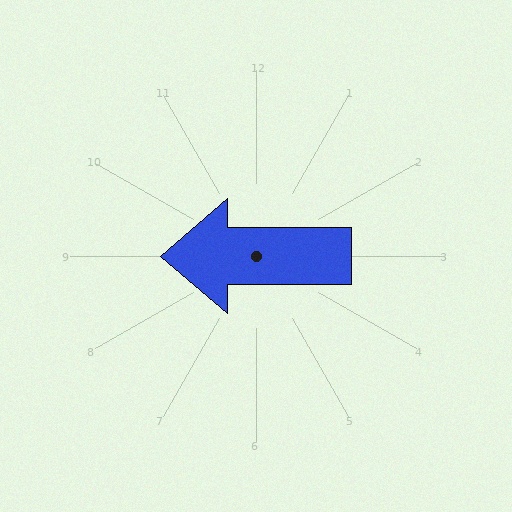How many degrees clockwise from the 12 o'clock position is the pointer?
Approximately 270 degrees.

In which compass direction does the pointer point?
West.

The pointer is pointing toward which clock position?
Roughly 9 o'clock.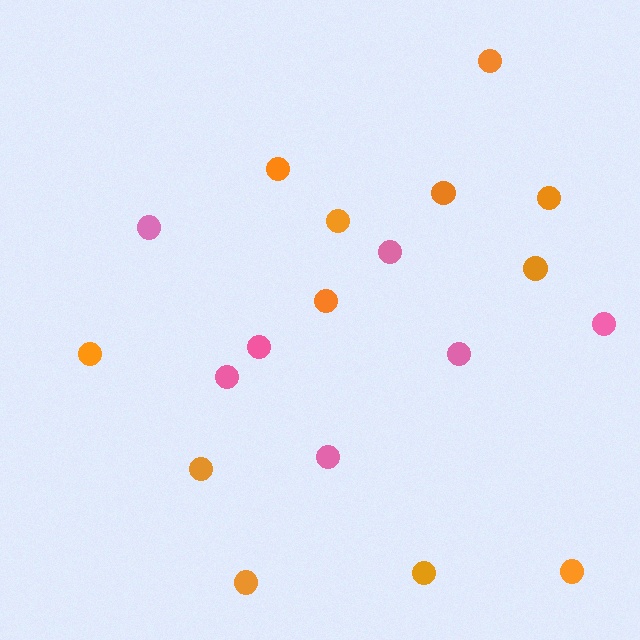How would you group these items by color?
There are 2 groups: one group of pink circles (7) and one group of orange circles (12).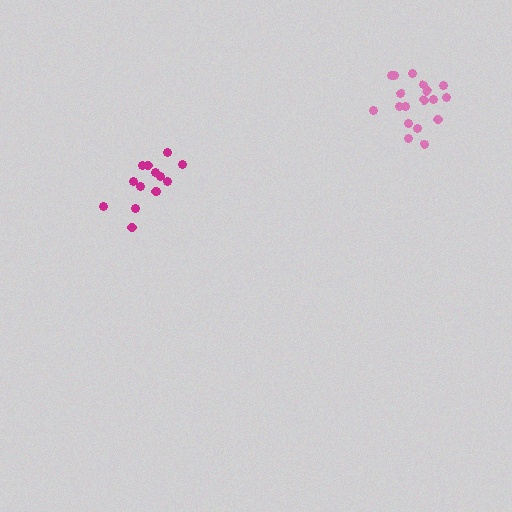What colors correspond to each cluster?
The clusters are colored: magenta, pink.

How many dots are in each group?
Group 1: 14 dots, Group 2: 18 dots (32 total).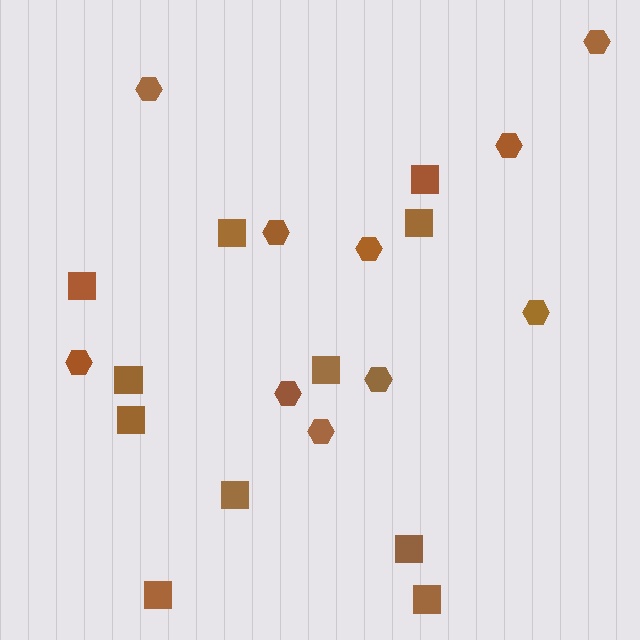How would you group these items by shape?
There are 2 groups: one group of squares (11) and one group of hexagons (10).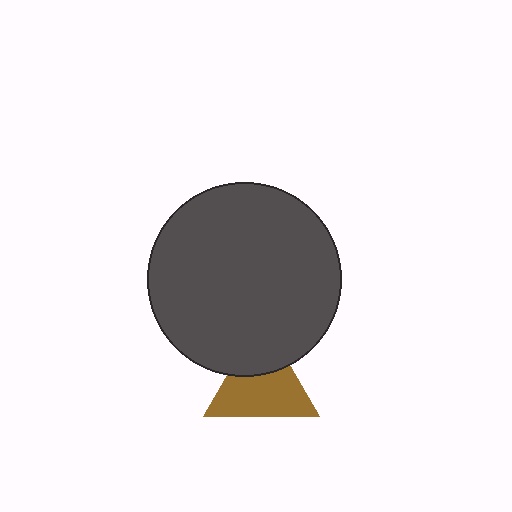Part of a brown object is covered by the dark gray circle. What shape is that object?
It is a triangle.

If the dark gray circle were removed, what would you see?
You would see the complete brown triangle.